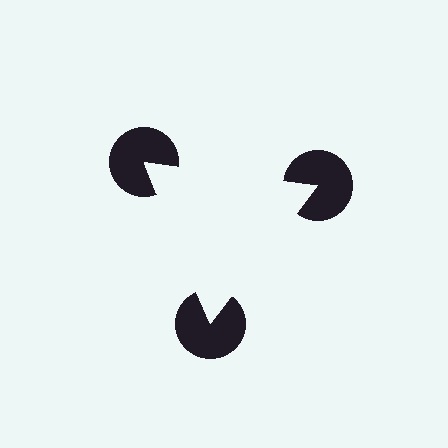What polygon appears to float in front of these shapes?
An illusory triangle — its edges are inferred from the aligned wedge cuts in the pac-man discs, not physically drawn.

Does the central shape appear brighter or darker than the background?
It typically appears slightly brighter than the background, even though no actual brightness change is drawn.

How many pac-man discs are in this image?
There are 3 — one at each vertex of the illusory triangle.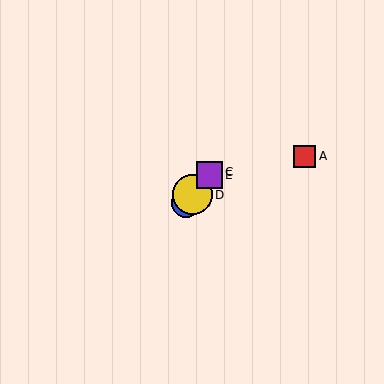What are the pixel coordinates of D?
Object D is at (193, 195).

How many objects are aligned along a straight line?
4 objects (B, C, D, E) are aligned along a straight line.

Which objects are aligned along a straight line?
Objects B, C, D, E are aligned along a straight line.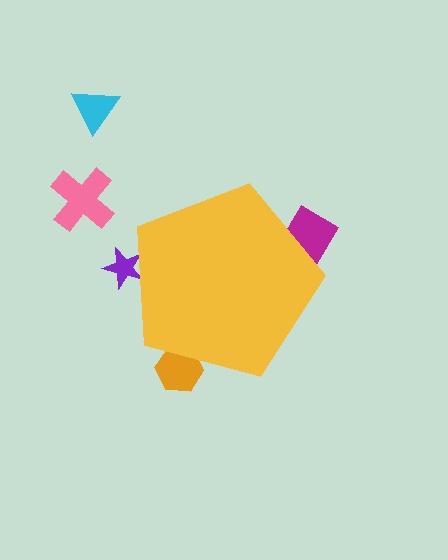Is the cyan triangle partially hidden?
No, the cyan triangle is fully visible.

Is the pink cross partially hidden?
No, the pink cross is fully visible.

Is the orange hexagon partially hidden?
Yes, the orange hexagon is partially hidden behind the yellow pentagon.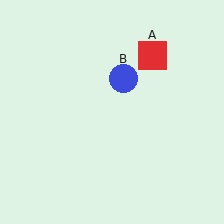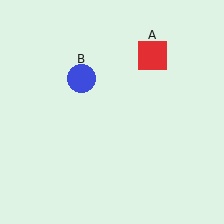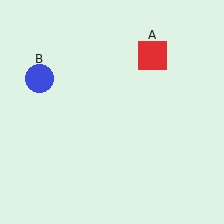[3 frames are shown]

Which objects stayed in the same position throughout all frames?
Red square (object A) remained stationary.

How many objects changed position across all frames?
1 object changed position: blue circle (object B).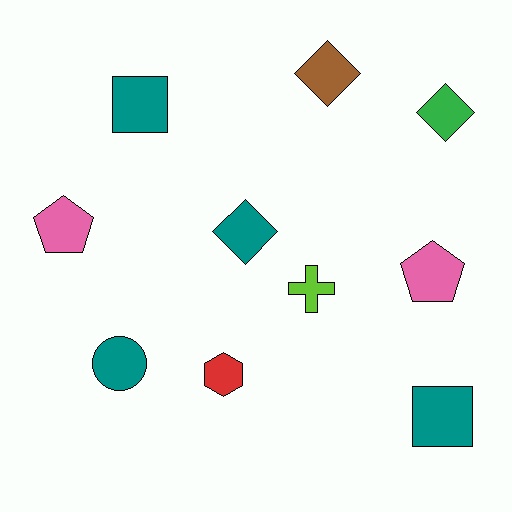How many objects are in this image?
There are 10 objects.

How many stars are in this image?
There are no stars.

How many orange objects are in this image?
There are no orange objects.